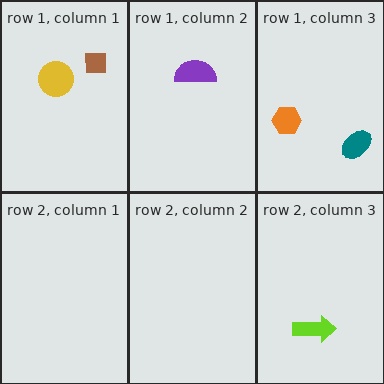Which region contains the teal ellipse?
The row 1, column 3 region.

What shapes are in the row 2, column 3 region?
The lime arrow.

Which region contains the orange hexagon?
The row 1, column 3 region.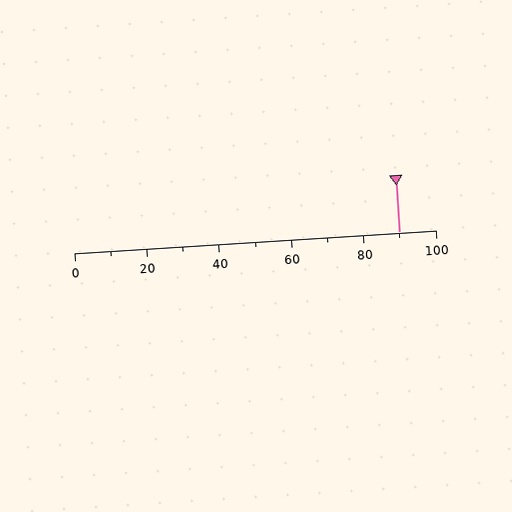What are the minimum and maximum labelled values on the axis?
The axis runs from 0 to 100.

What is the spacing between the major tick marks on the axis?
The major ticks are spaced 20 apart.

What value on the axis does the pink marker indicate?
The marker indicates approximately 90.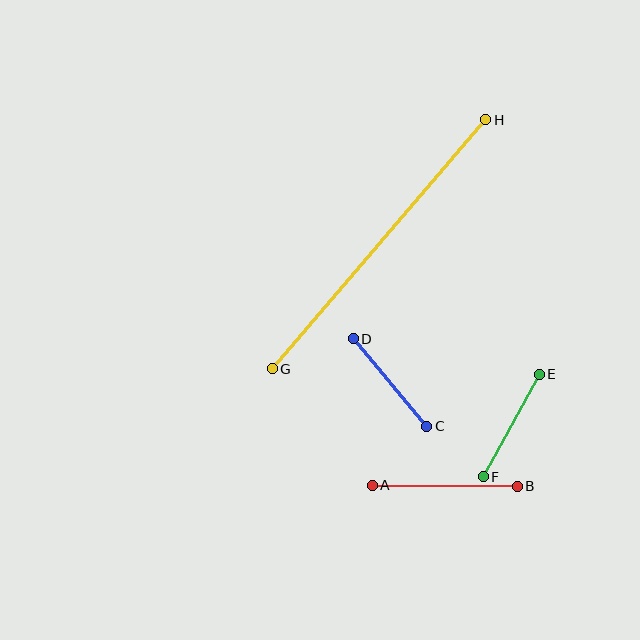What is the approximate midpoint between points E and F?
The midpoint is at approximately (511, 426) pixels.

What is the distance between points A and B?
The distance is approximately 145 pixels.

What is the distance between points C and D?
The distance is approximately 114 pixels.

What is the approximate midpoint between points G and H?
The midpoint is at approximately (379, 244) pixels.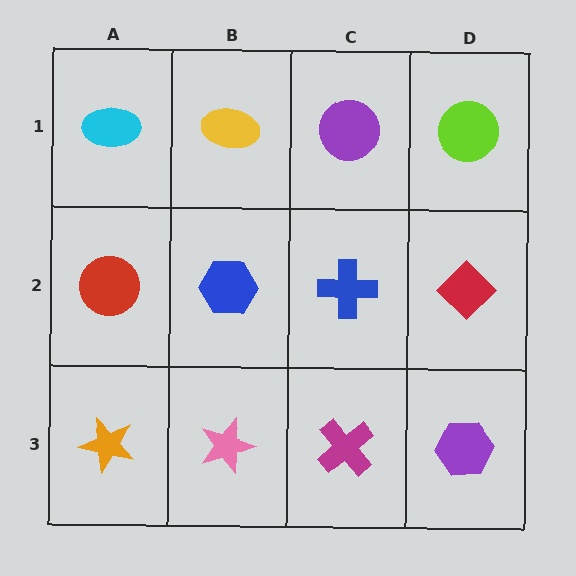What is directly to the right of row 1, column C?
A lime circle.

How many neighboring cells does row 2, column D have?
3.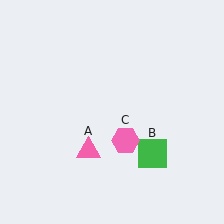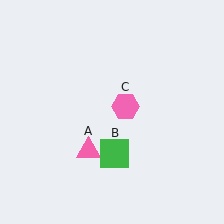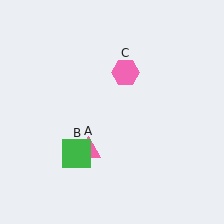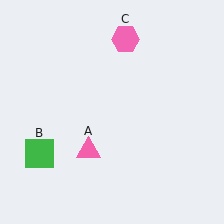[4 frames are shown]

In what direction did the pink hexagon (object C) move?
The pink hexagon (object C) moved up.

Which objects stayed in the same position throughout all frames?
Pink triangle (object A) remained stationary.